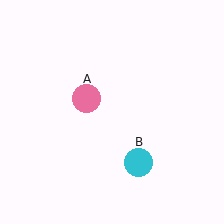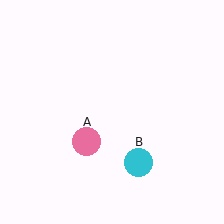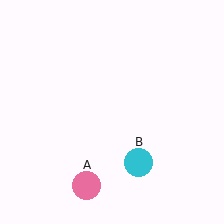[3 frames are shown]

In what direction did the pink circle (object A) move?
The pink circle (object A) moved down.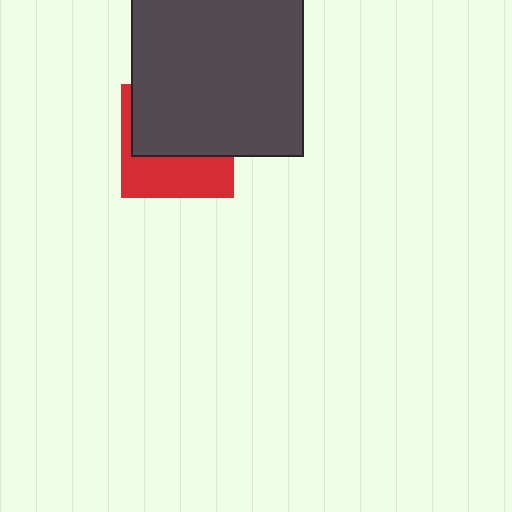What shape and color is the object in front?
The object in front is a dark gray square.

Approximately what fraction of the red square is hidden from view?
Roughly 59% of the red square is hidden behind the dark gray square.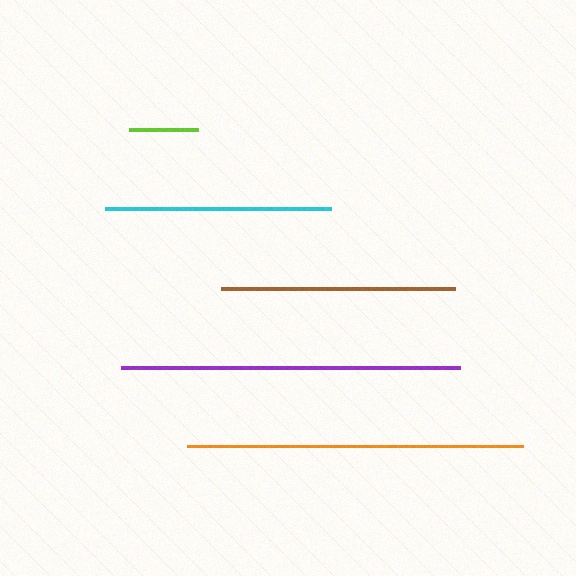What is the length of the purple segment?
The purple segment is approximately 338 pixels long.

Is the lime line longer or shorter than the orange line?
The orange line is longer than the lime line.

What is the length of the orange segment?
The orange segment is approximately 337 pixels long.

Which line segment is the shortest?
The lime line is the shortest at approximately 68 pixels.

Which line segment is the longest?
The purple line is the longest at approximately 338 pixels.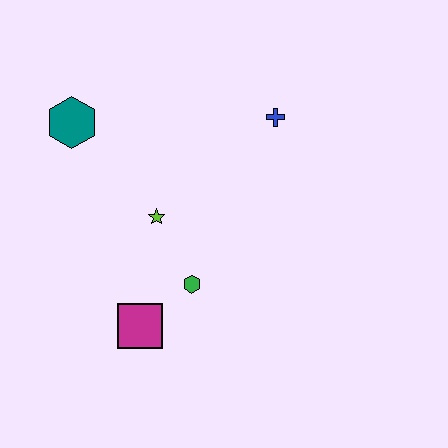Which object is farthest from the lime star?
The blue cross is farthest from the lime star.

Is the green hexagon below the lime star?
Yes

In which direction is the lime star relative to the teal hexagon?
The lime star is below the teal hexagon.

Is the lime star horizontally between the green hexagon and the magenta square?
Yes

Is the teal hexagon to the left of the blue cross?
Yes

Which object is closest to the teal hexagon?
The lime star is closest to the teal hexagon.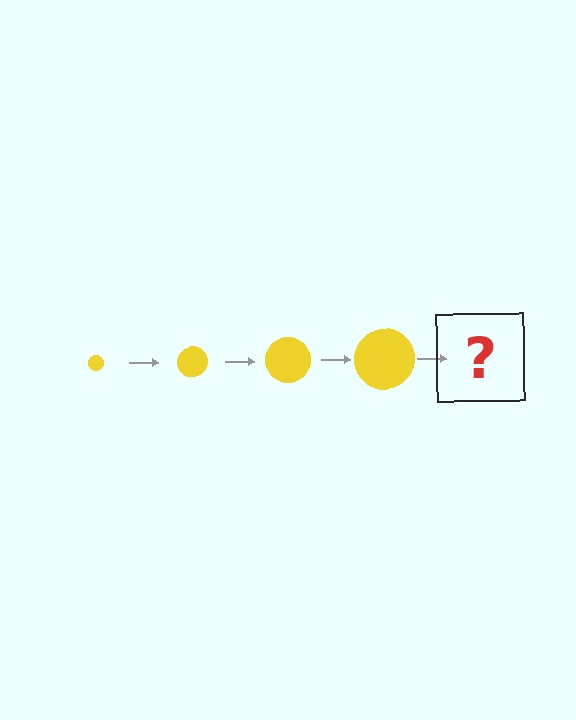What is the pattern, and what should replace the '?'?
The pattern is that the circle gets progressively larger each step. The '?' should be a yellow circle, larger than the previous one.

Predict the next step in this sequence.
The next step is a yellow circle, larger than the previous one.